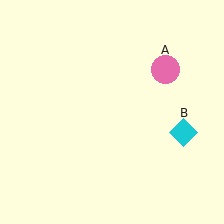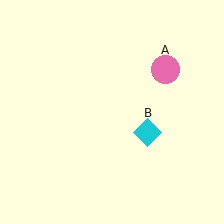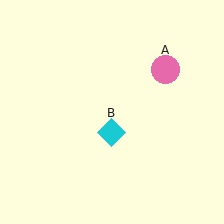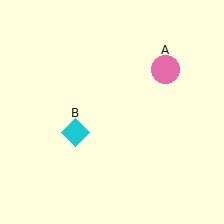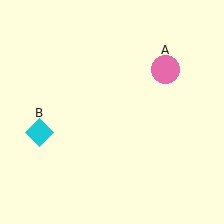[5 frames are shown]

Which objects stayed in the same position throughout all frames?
Pink circle (object A) remained stationary.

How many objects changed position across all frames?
1 object changed position: cyan diamond (object B).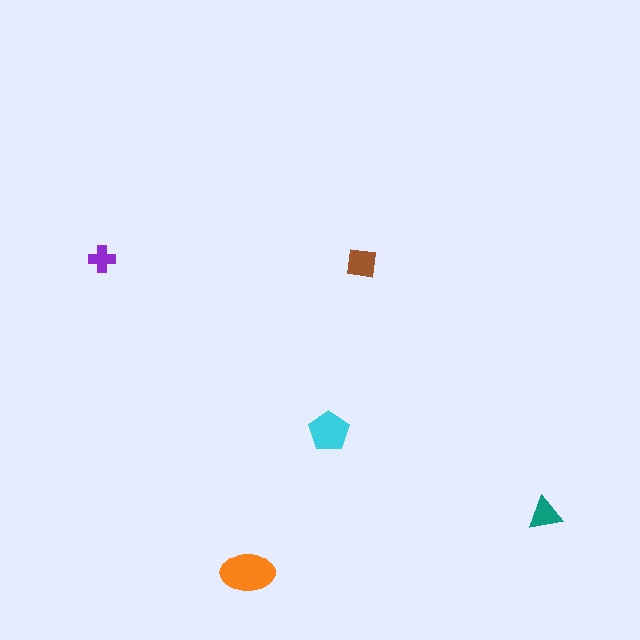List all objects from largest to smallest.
The orange ellipse, the cyan pentagon, the brown square, the teal triangle, the purple cross.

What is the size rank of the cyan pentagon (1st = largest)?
2nd.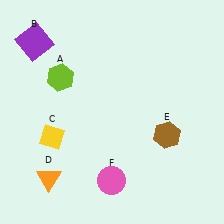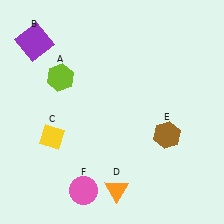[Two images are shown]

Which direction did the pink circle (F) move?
The pink circle (F) moved left.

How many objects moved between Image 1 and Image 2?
2 objects moved between the two images.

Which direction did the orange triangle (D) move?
The orange triangle (D) moved right.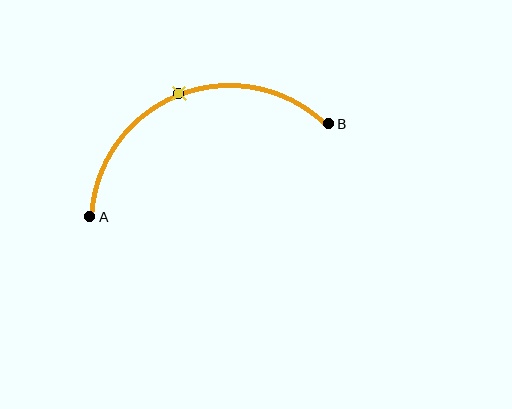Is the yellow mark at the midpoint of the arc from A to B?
Yes. The yellow mark lies on the arc at equal arc-length from both A and B — it is the arc midpoint.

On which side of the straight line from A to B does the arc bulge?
The arc bulges above the straight line connecting A and B.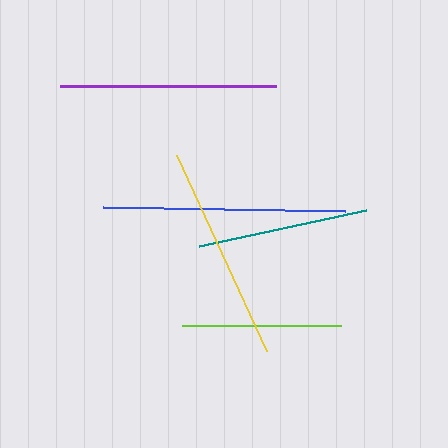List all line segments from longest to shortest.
From longest to shortest: blue, purple, yellow, teal, lime.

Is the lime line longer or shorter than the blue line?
The blue line is longer than the lime line.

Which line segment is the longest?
The blue line is the longest at approximately 242 pixels.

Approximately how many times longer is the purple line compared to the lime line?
The purple line is approximately 1.4 times the length of the lime line.